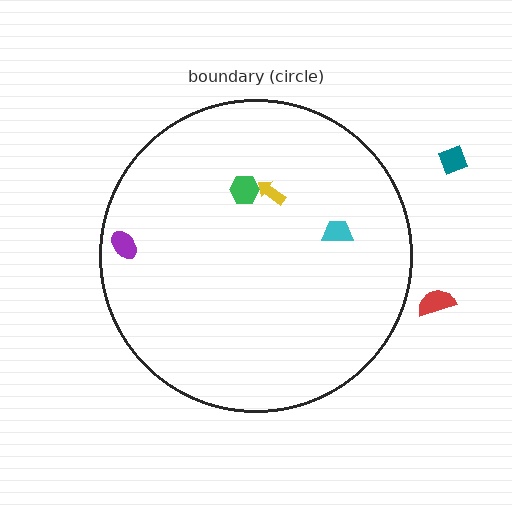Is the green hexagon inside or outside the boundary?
Inside.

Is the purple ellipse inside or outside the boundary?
Inside.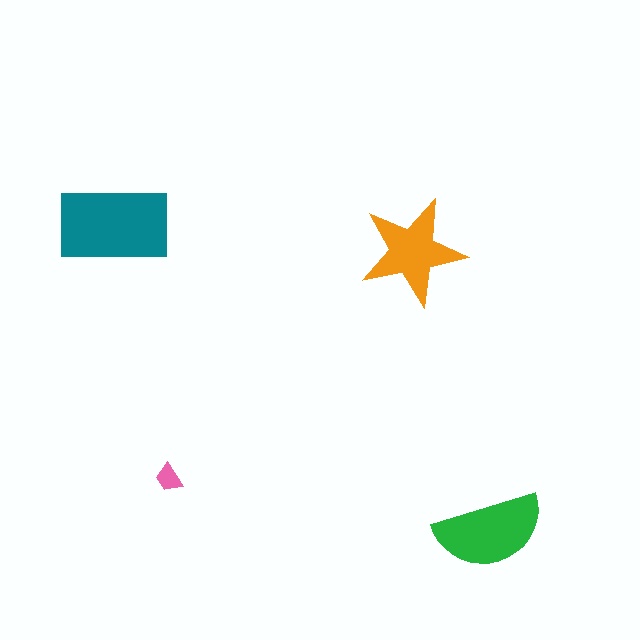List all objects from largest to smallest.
The teal rectangle, the green semicircle, the orange star, the pink trapezoid.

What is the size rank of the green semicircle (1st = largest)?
2nd.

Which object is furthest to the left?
The teal rectangle is leftmost.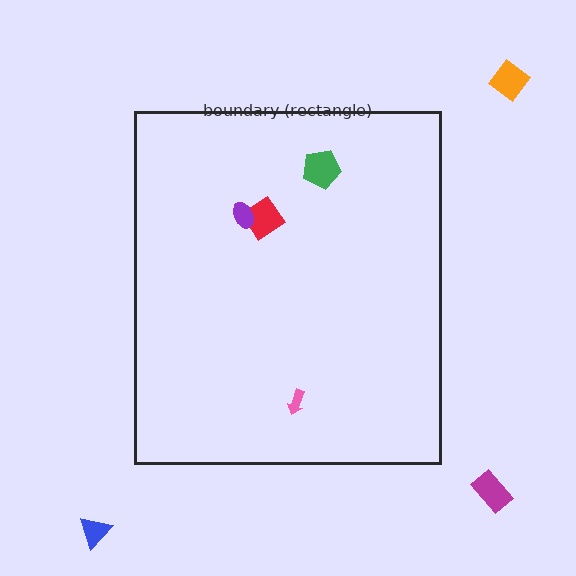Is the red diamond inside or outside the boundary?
Inside.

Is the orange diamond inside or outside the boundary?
Outside.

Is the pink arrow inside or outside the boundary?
Inside.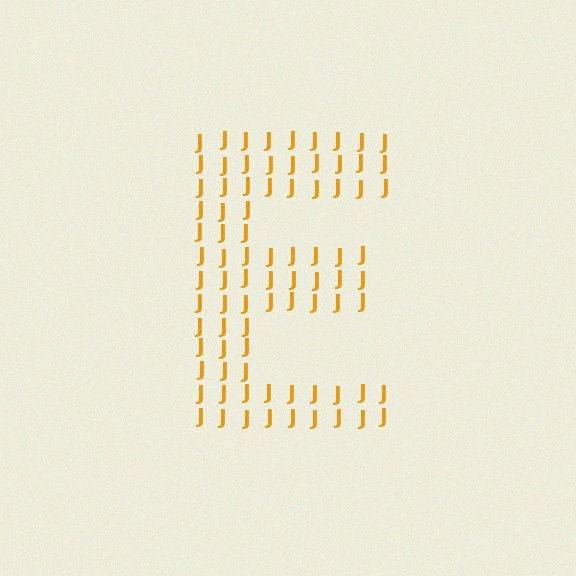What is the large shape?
The large shape is the letter E.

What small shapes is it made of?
It is made of small letter J's.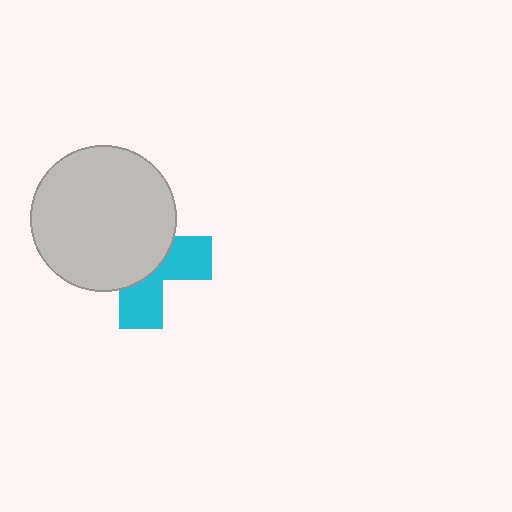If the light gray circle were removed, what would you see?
You would see the complete cyan cross.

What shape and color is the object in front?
The object in front is a light gray circle.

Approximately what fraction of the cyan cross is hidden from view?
Roughly 61% of the cyan cross is hidden behind the light gray circle.